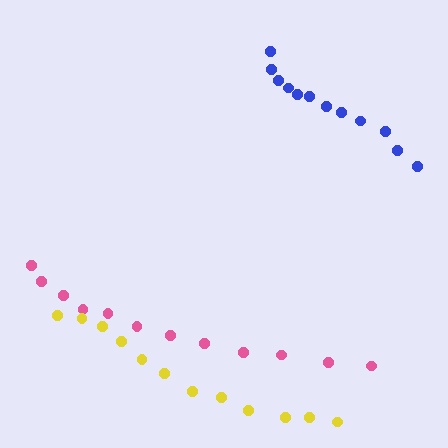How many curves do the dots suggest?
There are 3 distinct paths.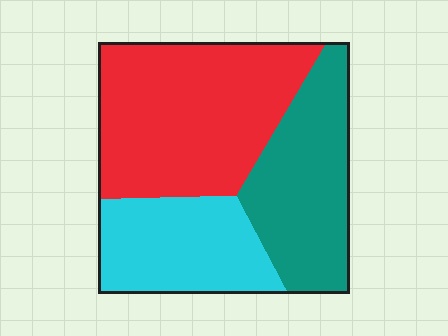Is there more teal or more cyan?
Teal.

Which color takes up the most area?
Red, at roughly 45%.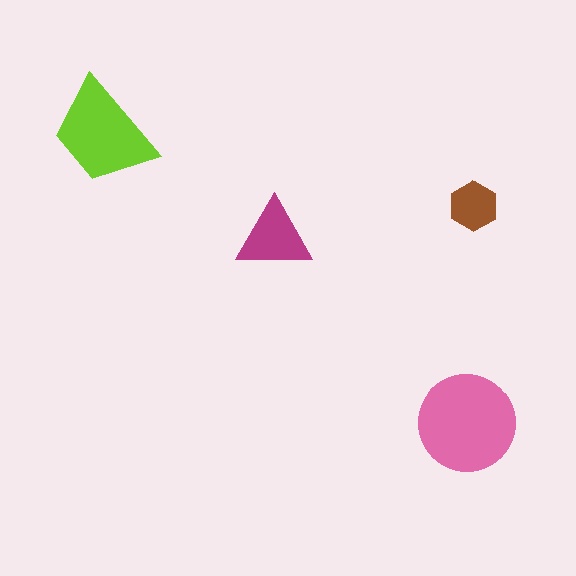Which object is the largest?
The pink circle.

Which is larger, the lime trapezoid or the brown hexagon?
The lime trapezoid.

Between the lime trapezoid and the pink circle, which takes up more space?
The pink circle.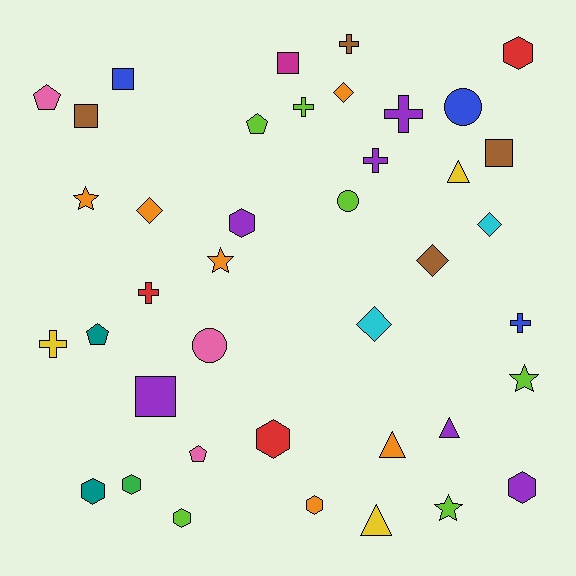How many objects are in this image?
There are 40 objects.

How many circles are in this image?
There are 3 circles.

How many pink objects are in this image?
There are 3 pink objects.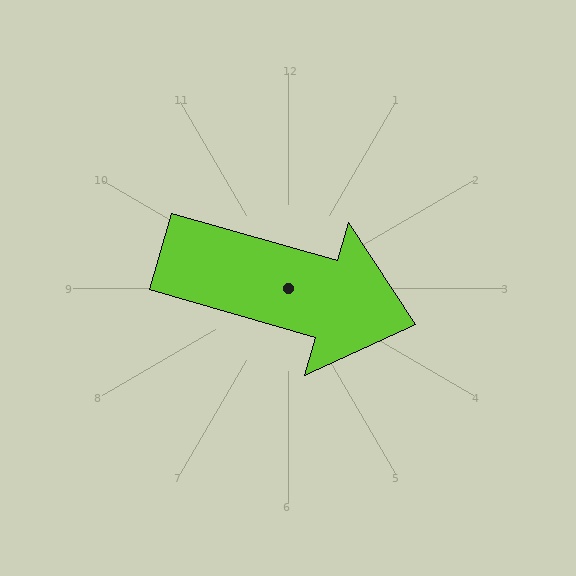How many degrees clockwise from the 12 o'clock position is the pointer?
Approximately 106 degrees.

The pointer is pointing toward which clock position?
Roughly 4 o'clock.